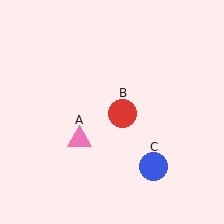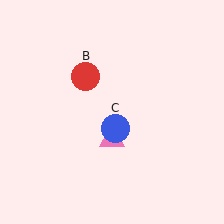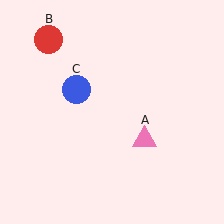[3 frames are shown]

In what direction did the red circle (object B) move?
The red circle (object B) moved up and to the left.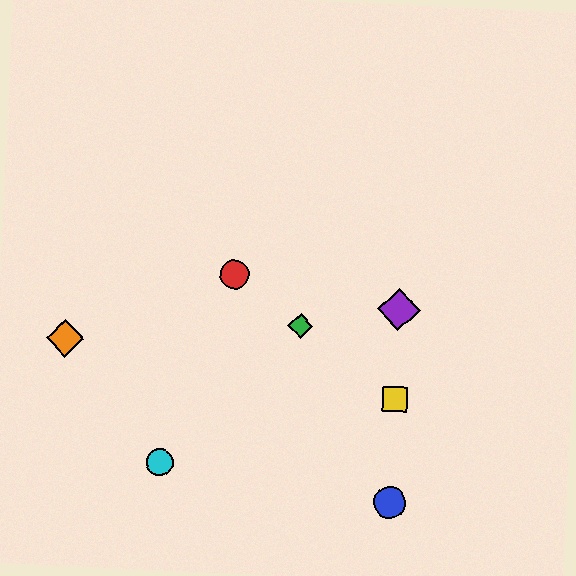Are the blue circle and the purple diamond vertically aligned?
Yes, both are at x≈390.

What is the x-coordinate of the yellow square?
The yellow square is at x≈395.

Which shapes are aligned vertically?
The blue circle, the yellow square, the purple diamond are aligned vertically.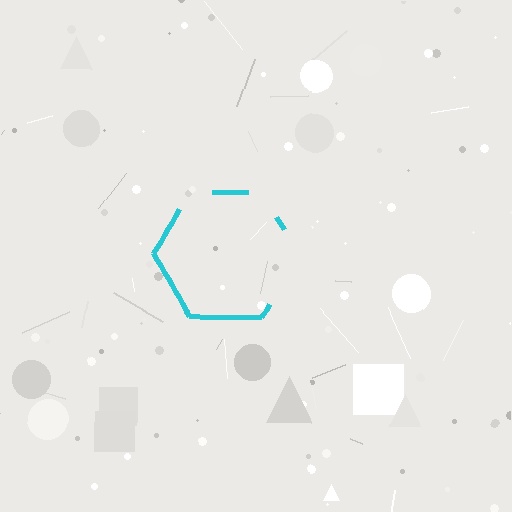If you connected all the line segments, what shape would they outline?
They would outline a hexagon.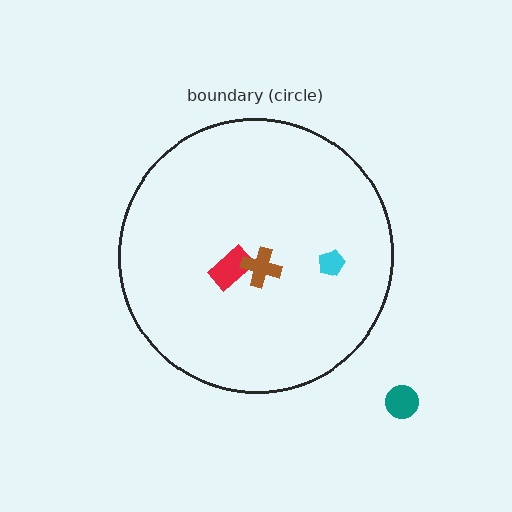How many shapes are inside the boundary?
3 inside, 1 outside.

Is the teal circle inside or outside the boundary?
Outside.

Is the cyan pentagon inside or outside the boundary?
Inside.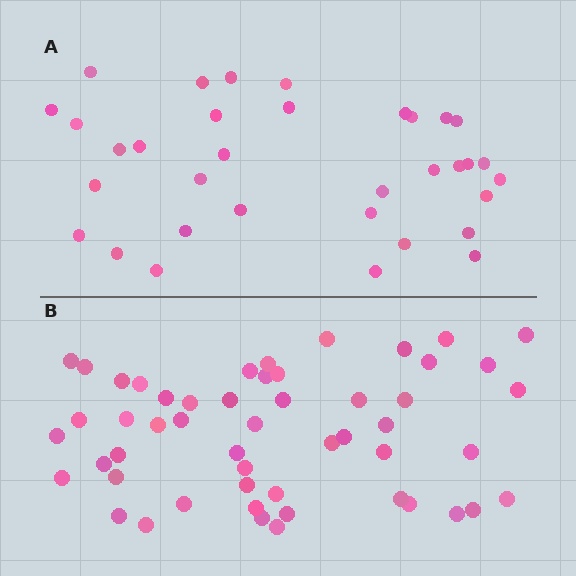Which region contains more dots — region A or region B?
Region B (the bottom region) has more dots.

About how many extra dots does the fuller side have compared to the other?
Region B has approximately 20 more dots than region A.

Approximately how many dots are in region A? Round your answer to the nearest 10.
About 30 dots. (The exact count is 34, which rounds to 30.)